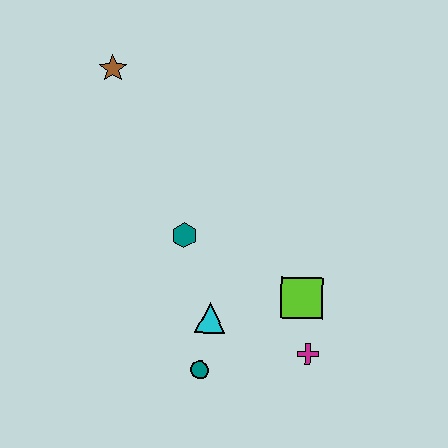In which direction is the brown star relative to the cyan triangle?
The brown star is above the cyan triangle.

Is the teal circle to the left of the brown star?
No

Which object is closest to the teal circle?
The cyan triangle is closest to the teal circle.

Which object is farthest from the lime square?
The brown star is farthest from the lime square.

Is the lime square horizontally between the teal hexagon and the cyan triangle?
No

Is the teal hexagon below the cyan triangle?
No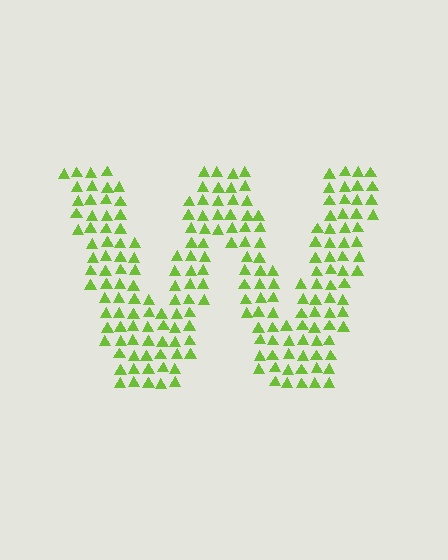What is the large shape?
The large shape is the letter W.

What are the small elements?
The small elements are triangles.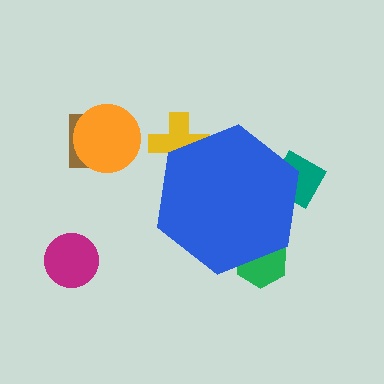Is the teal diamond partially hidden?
Yes, the teal diamond is partially hidden behind the blue hexagon.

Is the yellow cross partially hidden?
Yes, the yellow cross is partially hidden behind the blue hexagon.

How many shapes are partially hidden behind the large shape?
3 shapes are partially hidden.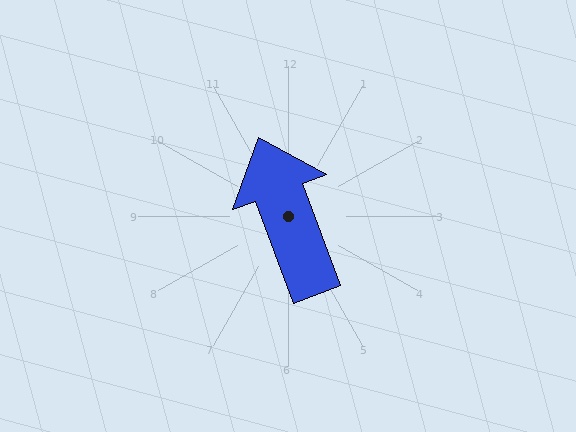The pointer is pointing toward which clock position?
Roughly 11 o'clock.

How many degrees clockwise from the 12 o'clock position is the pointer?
Approximately 340 degrees.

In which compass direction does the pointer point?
North.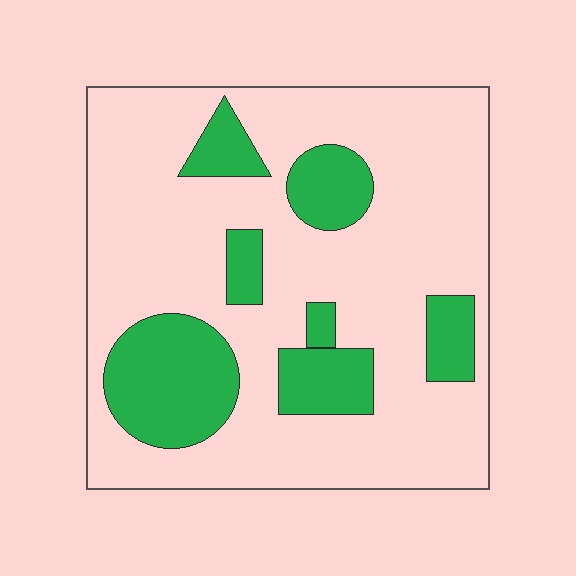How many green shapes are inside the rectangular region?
7.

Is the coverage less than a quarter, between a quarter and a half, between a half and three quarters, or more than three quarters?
Less than a quarter.